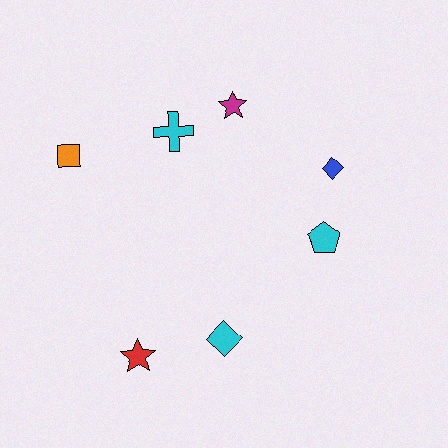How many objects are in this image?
There are 7 objects.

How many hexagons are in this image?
There are no hexagons.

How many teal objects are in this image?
There are no teal objects.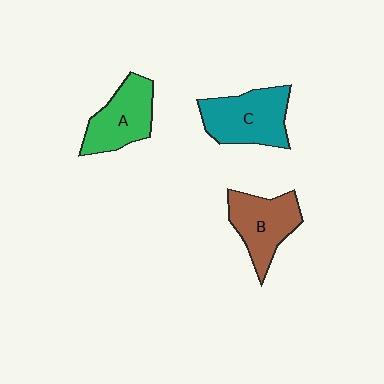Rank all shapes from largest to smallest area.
From largest to smallest: C (teal), B (brown), A (green).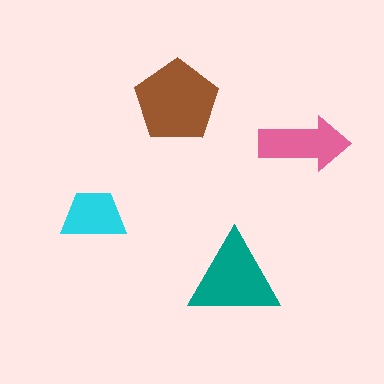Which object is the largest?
The brown pentagon.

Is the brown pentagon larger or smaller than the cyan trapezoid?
Larger.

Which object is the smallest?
The cyan trapezoid.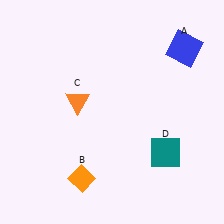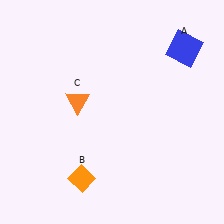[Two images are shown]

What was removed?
The teal square (D) was removed in Image 2.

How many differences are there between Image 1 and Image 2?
There is 1 difference between the two images.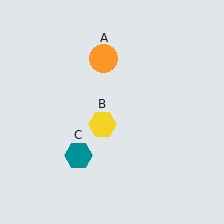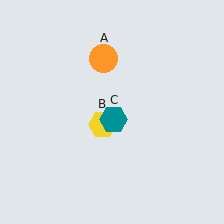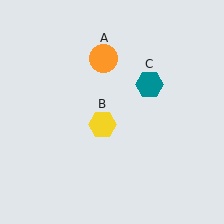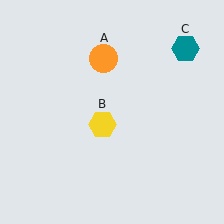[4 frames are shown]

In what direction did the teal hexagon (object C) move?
The teal hexagon (object C) moved up and to the right.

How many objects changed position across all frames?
1 object changed position: teal hexagon (object C).